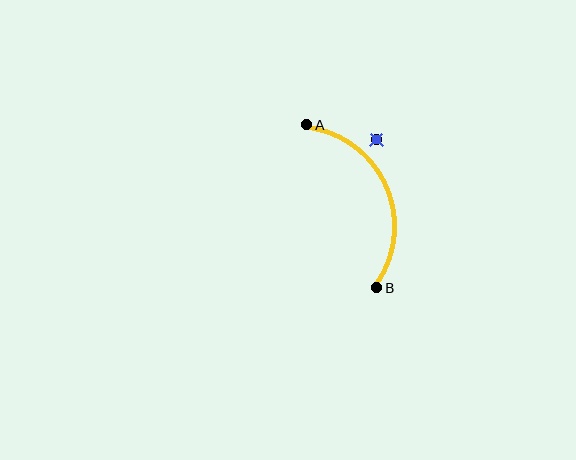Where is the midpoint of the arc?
The arc midpoint is the point on the curve farthest from the straight line joining A and B. It sits to the right of that line.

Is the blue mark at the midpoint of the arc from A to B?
No — the blue mark does not lie on the arc at all. It sits slightly outside the curve.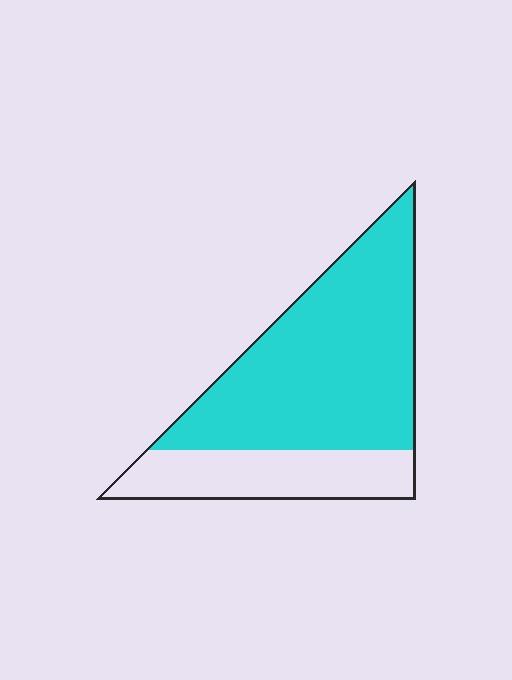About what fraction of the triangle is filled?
About three quarters (3/4).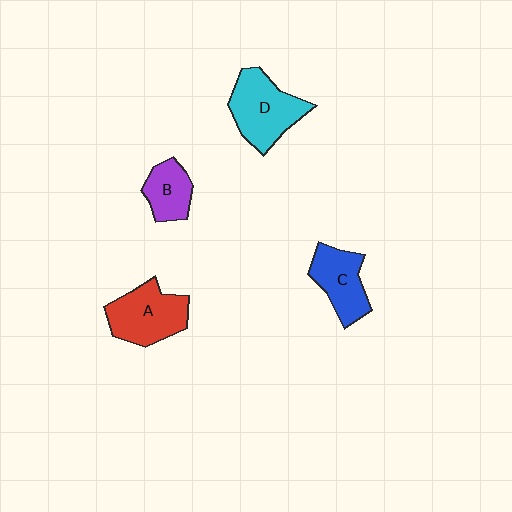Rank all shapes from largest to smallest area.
From largest to smallest: D (cyan), A (red), C (blue), B (purple).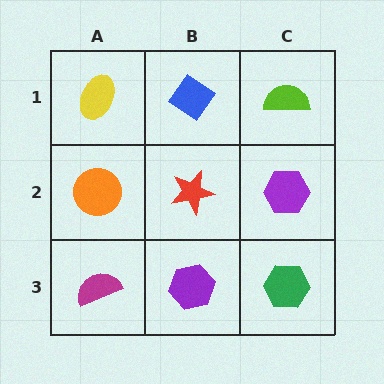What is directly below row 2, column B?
A purple hexagon.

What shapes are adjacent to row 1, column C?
A purple hexagon (row 2, column C), a blue diamond (row 1, column B).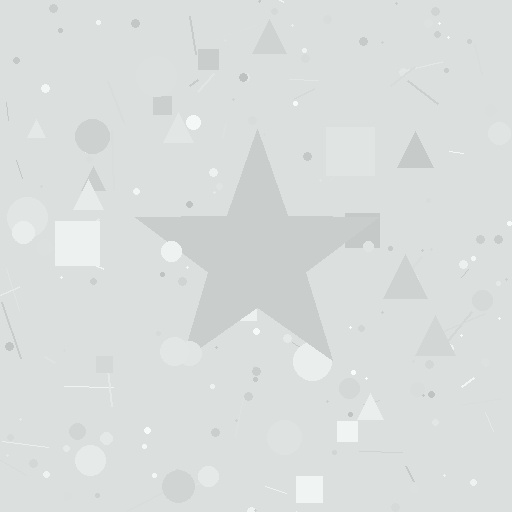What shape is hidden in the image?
A star is hidden in the image.